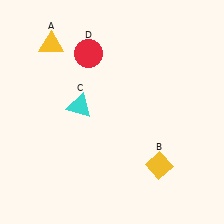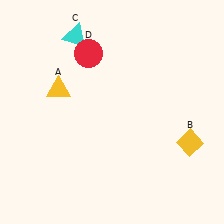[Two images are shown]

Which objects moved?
The objects that moved are: the yellow triangle (A), the yellow diamond (B), the cyan triangle (C).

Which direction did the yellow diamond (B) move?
The yellow diamond (B) moved right.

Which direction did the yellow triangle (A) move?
The yellow triangle (A) moved down.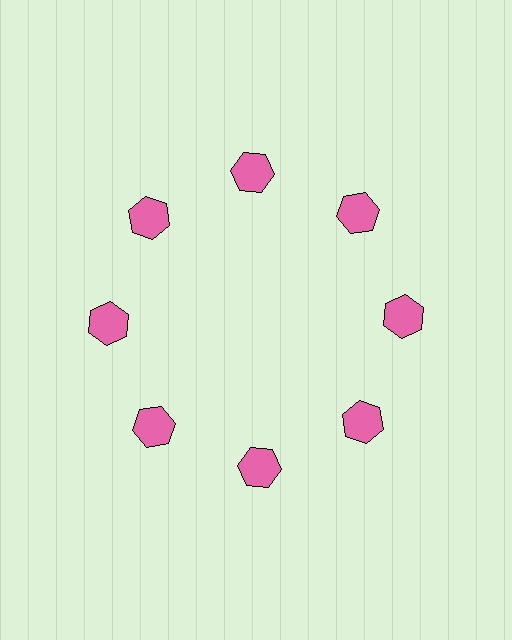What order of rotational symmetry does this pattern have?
This pattern has 8-fold rotational symmetry.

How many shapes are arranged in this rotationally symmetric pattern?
There are 8 shapes, arranged in 8 groups of 1.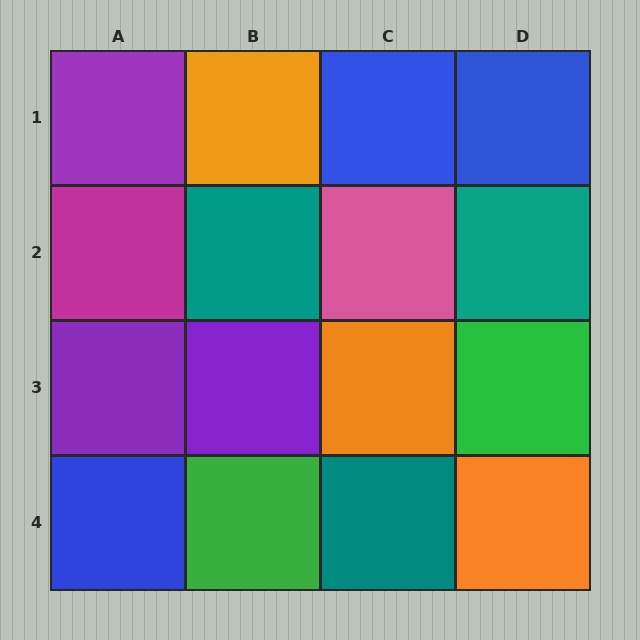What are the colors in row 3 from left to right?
Purple, purple, orange, green.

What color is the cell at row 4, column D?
Orange.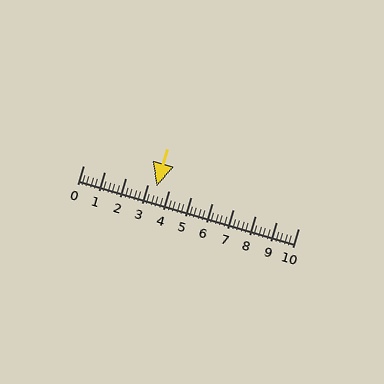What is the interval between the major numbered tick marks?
The major tick marks are spaced 1 units apart.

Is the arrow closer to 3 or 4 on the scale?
The arrow is closer to 3.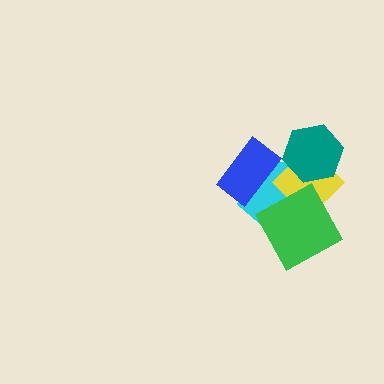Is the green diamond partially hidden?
No, no other shape covers it.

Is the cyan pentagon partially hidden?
Yes, it is partially covered by another shape.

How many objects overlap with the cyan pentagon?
4 objects overlap with the cyan pentagon.